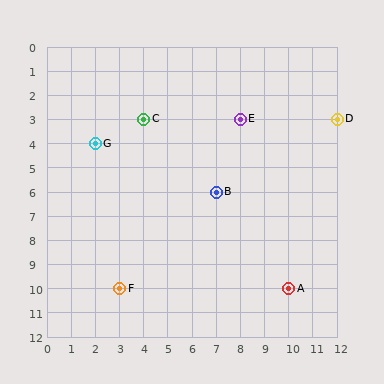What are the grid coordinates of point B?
Point B is at grid coordinates (7, 6).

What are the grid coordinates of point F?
Point F is at grid coordinates (3, 10).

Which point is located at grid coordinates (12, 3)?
Point D is at (12, 3).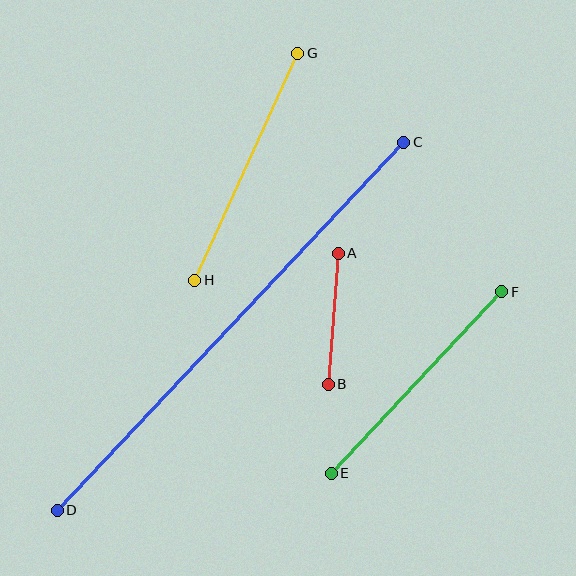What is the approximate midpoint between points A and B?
The midpoint is at approximately (333, 319) pixels.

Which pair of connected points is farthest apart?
Points C and D are farthest apart.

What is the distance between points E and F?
The distance is approximately 249 pixels.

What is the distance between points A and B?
The distance is approximately 131 pixels.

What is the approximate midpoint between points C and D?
The midpoint is at approximately (231, 326) pixels.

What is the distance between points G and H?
The distance is approximately 249 pixels.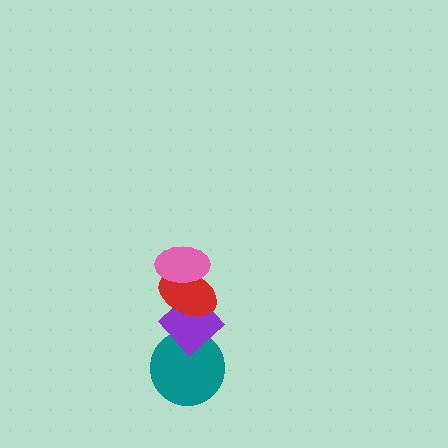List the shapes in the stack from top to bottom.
From top to bottom: the pink ellipse, the red ellipse, the purple diamond, the teal circle.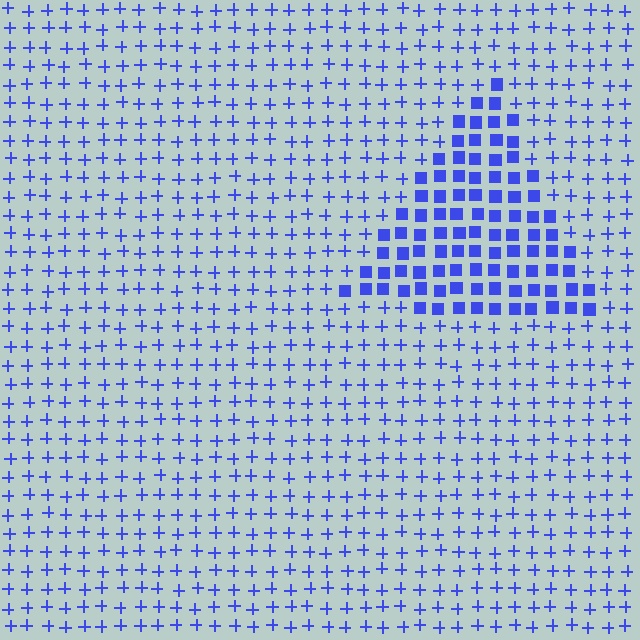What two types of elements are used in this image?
The image uses squares inside the triangle region and plus signs outside it.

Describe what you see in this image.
The image is filled with small blue elements arranged in a uniform grid. A triangle-shaped region contains squares, while the surrounding area contains plus signs. The boundary is defined purely by the change in element shape.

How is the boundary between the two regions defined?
The boundary is defined by a change in element shape: squares inside vs. plus signs outside. All elements share the same color and spacing.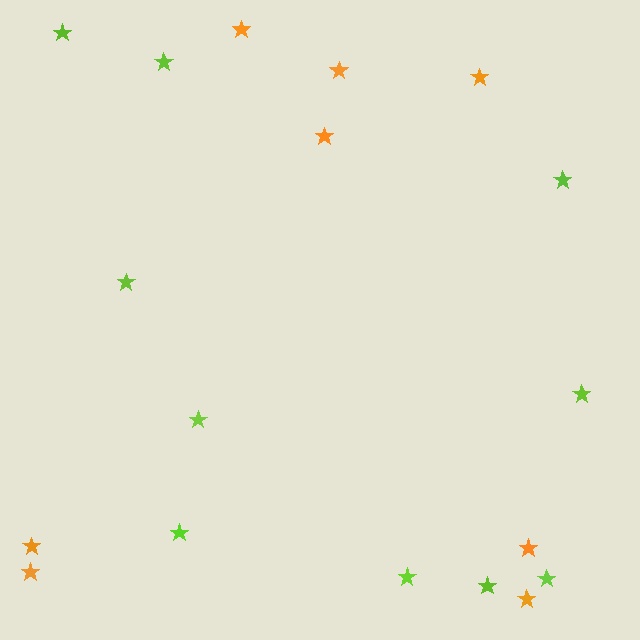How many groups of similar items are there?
There are 2 groups: one group of orange stars (8) and one group of lime stars (10).